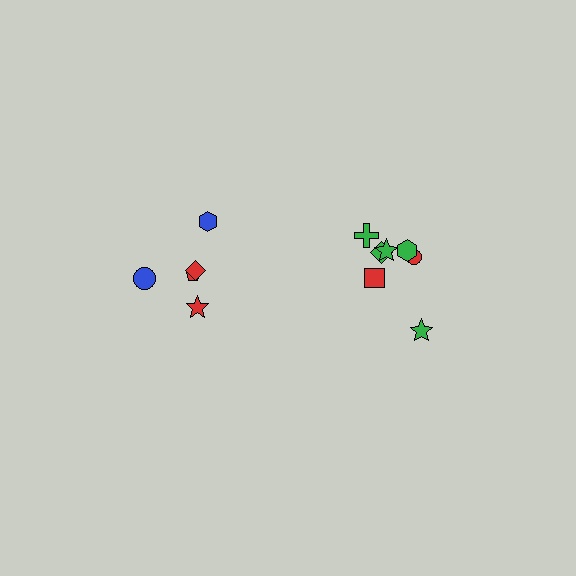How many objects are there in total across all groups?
There are 12 objects.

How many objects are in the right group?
There are 7 objects.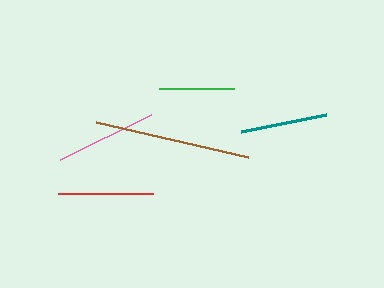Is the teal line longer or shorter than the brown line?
The brown line is longer than the teal line.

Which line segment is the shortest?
The green line is the shortest at approximately 75 pixels.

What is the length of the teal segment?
The teal segment is approximately 87 pixels long.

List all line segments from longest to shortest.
From longest to shortest: brown, pink, red, teal, green.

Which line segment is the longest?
The brown line is the longest at approximately 156 pixels.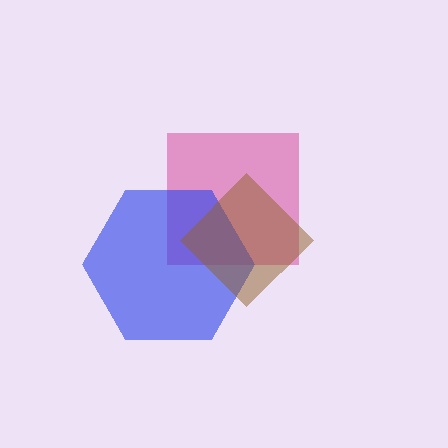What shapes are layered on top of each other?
The layered shapes are: a pink square, a blue hexagon, a brown diamond.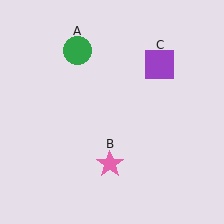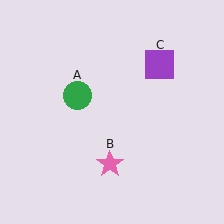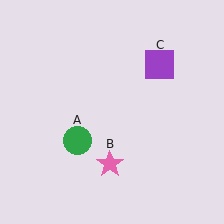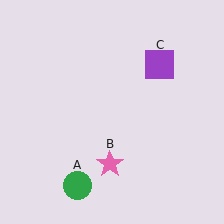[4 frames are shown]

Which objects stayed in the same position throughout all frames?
Pink star (object B) and purple square (object C) remained stationary.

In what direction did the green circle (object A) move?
The green circle (object A) moved down.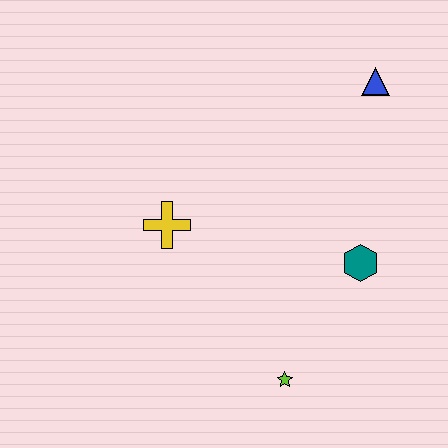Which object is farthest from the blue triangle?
The lime star is farthest from the blue triangle.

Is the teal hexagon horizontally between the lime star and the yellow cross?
No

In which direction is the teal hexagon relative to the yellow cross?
The teal hexagon is to the right of the yellow cross.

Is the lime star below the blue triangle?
Yes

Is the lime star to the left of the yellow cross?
No